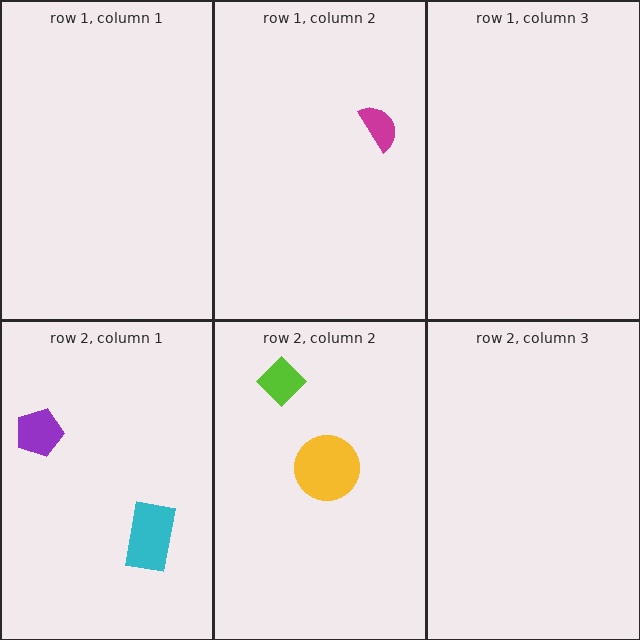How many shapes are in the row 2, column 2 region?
2.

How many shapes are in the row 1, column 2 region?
1.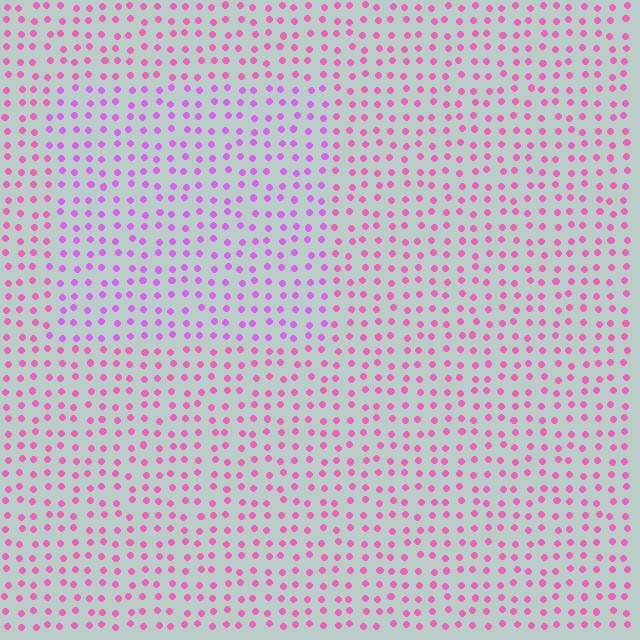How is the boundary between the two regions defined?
The boundary is defined purely by a slight shift in hue (about 32 degrees). Spacing, size, and orientation are identical on both sides.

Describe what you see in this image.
The image is filled with small pink elements in a uniform arrangement. A rectangle-shaped region is visible where the elements are tinted to a slightly different hue, forming a subtle color boundary.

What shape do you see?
I see a rectangle.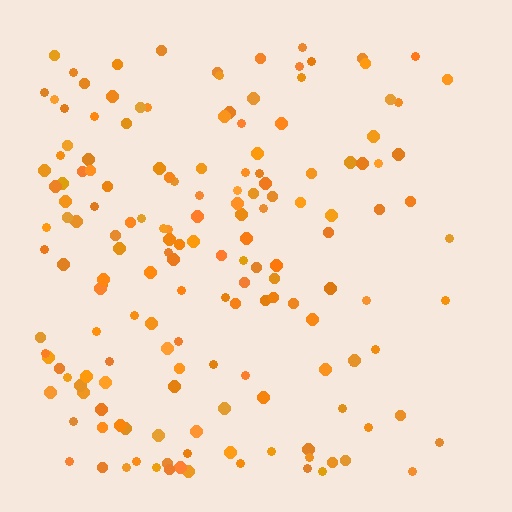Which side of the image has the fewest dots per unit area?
The right.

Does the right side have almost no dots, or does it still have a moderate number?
Still a moderate number, just noticeably fewer than the left.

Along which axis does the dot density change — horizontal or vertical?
Horizontal.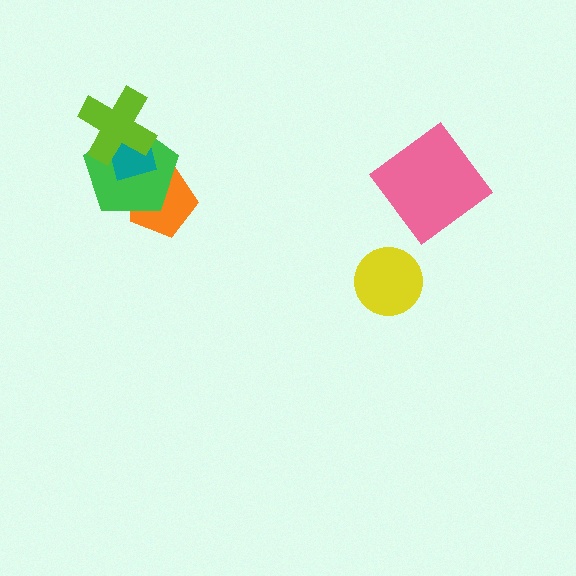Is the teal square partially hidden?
Yes, it is partially covered by another shape.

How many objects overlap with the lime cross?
2 objects overlap with the lime cross.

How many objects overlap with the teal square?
3 objects overlap with the teal square.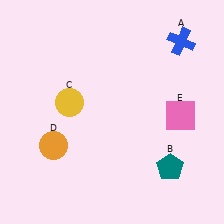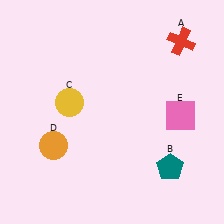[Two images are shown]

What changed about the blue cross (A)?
In Image 1, A is blue. In Image 2, it changed to red.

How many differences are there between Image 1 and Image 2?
There is 1 difference between the two images.